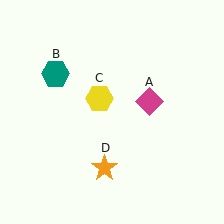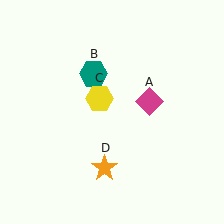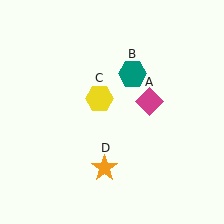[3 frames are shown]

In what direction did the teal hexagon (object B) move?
The teal hexagon (object B) moved right.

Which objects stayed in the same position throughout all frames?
Magenta diamond (object A) and yellow hexagon (object C) and orange star (object D) remained stationary.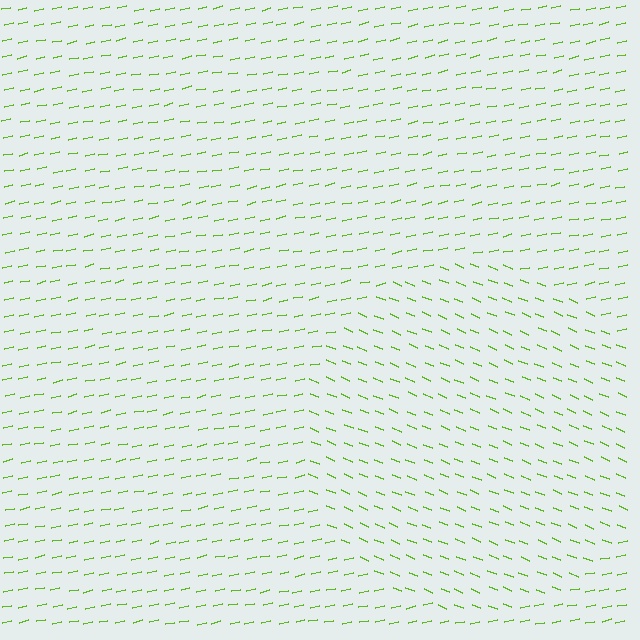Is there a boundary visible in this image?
Yes, there is a texture boundary formed by a change in line orientation.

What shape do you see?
I see a circle.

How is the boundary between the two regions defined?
The boundary is defined purely by a change in line orientation (approximately 34 degrees difference). All lines are the same color and thickness.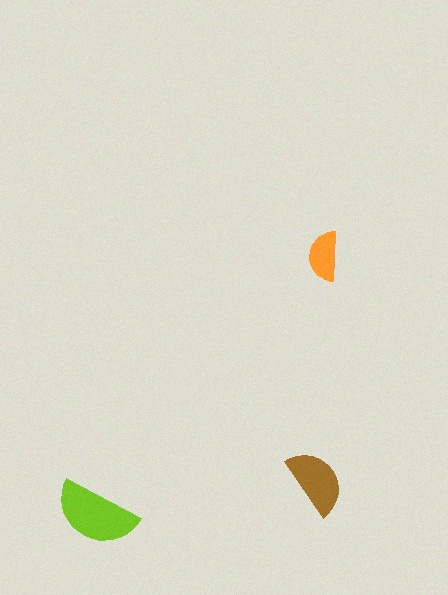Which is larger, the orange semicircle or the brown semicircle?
The brown one.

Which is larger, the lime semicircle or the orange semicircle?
The lime one.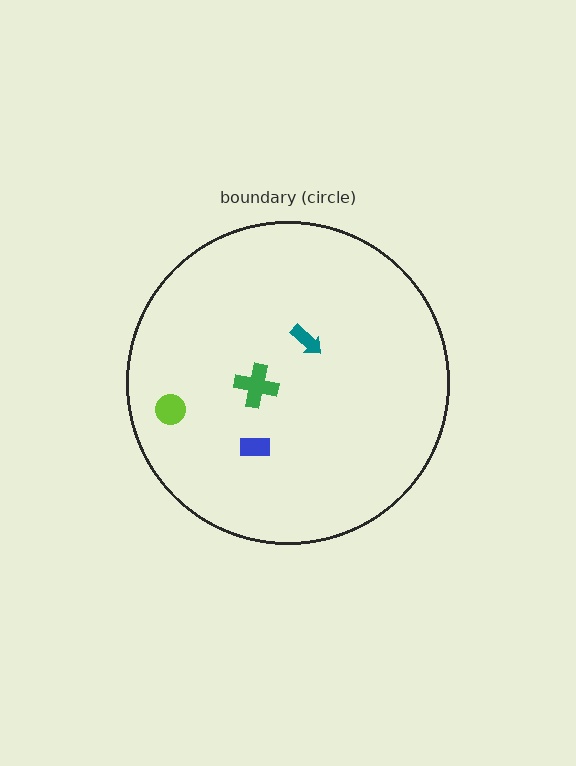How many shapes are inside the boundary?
4 inside, 0 outside.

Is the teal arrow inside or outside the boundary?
Inside.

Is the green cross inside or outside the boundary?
Inside.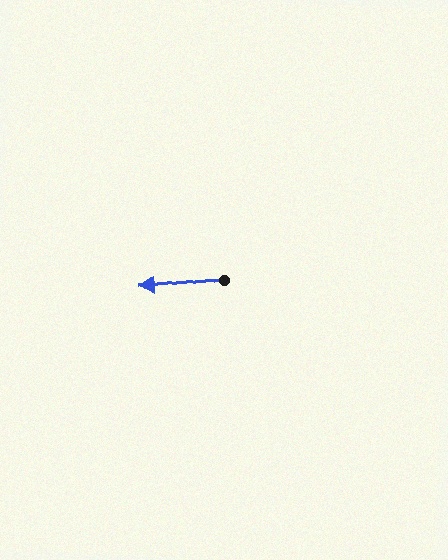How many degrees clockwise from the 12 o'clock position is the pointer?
Approximately 263 degrees.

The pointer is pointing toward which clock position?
Roughly 9 o'clock.